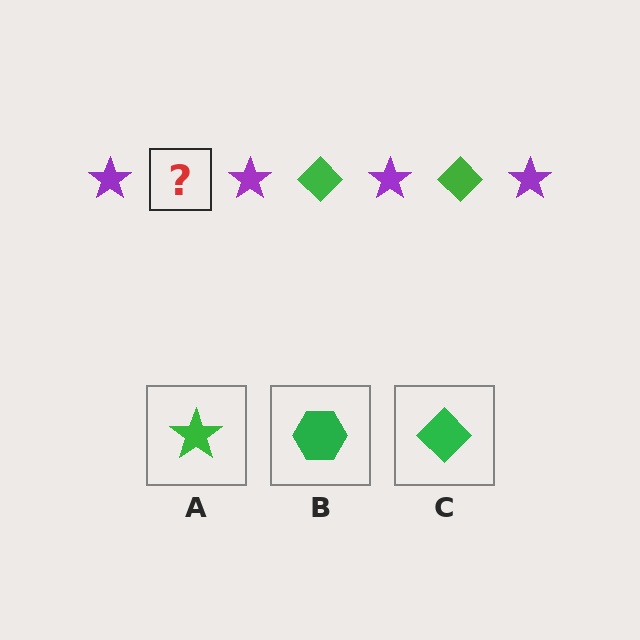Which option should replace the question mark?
Option C.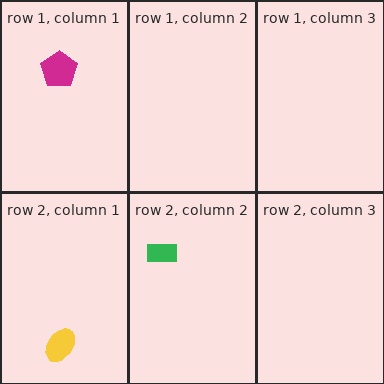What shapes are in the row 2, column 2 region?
The green rectangle.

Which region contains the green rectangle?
The row 2, column 2 region.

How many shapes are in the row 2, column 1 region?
1.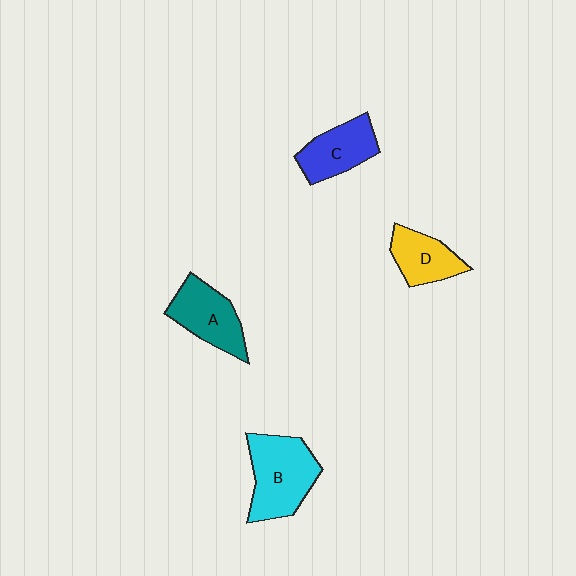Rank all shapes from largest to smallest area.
From largest to smallest: B (cyan), A (teal), C (blue), D (yellow).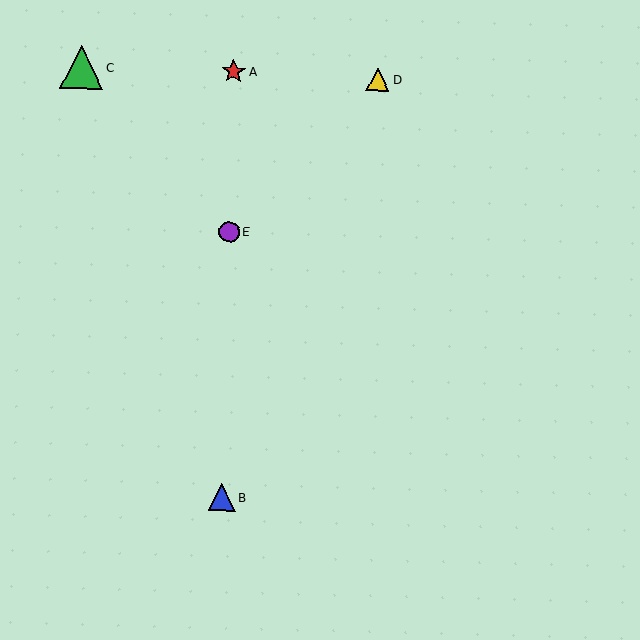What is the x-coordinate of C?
Object C is at x≈82.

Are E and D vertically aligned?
No, E is at x≈229 and D is at x≈378.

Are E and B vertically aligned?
Yes, both are at x≈229.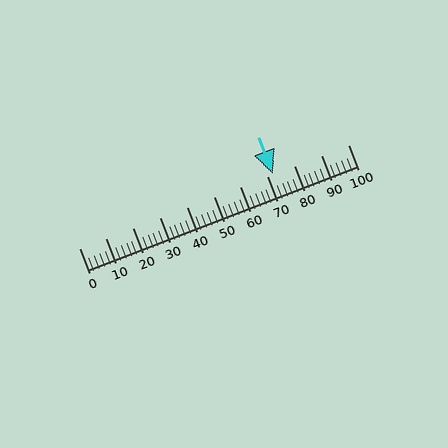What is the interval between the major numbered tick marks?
The major tick marks are spaced 10 units apart.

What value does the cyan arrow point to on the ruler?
The cyan arrow points to approximately 72.